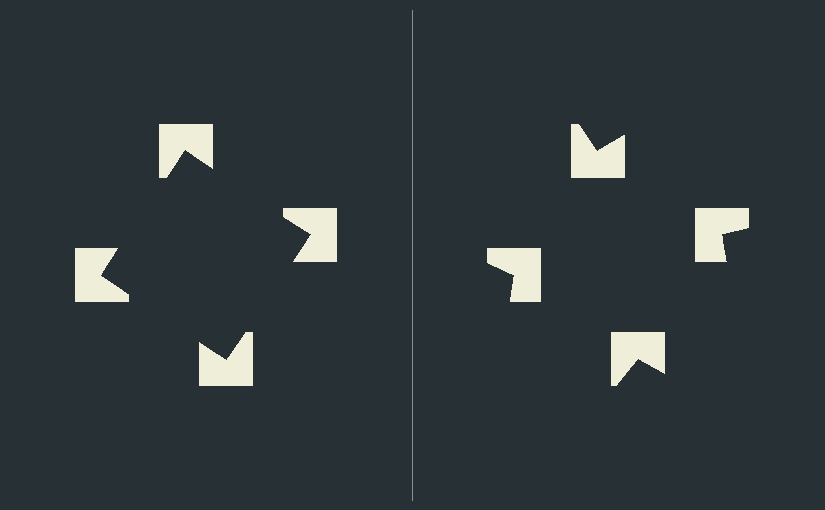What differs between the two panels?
The notched squares are positioned identically on both sides; only the wedge orientations differ. On the left they align to a square; on the right they are misaligned.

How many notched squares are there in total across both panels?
8 — 4 on each side.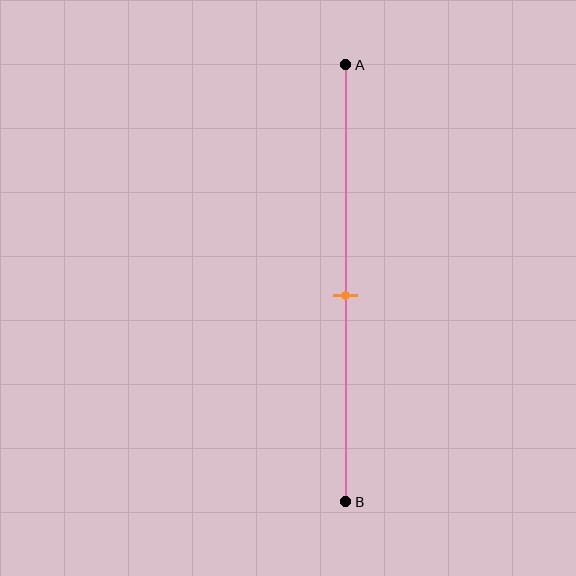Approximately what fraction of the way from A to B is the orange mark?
The orange mark is approximately 55% of the way from A to B.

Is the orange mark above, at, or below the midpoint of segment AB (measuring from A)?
The orange mark is approximately at the midpoint of segment AB.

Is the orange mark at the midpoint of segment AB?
Yes, the mark is approximately at the midpoint.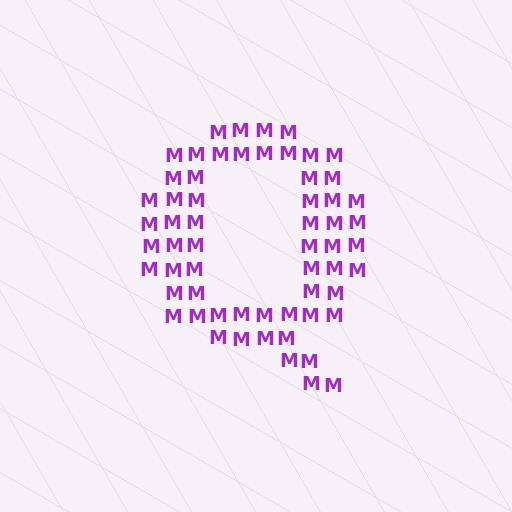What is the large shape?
The large shape is the letter Q.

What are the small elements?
The small elements are letter M's.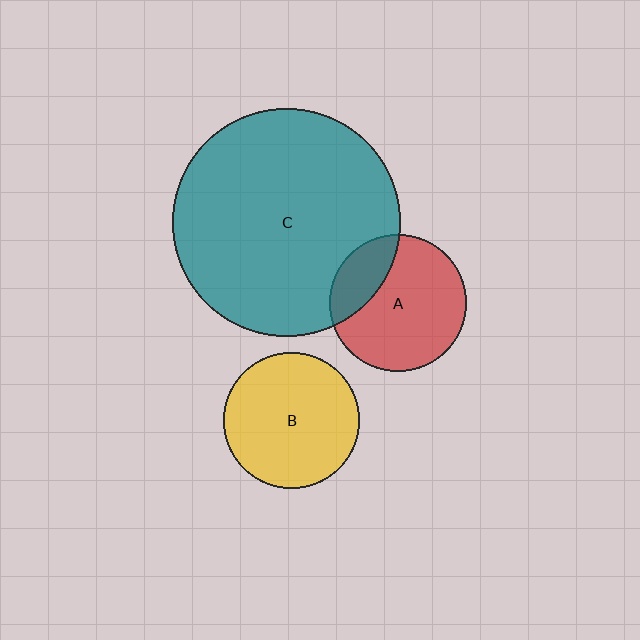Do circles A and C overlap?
Yes.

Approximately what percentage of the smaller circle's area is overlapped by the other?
Approximately 25%.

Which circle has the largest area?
Circle C (teal).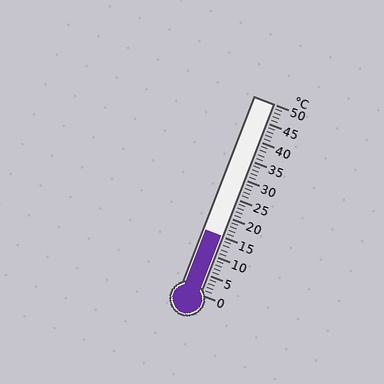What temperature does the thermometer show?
The thermometer shows approximately 15°C.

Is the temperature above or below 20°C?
The temperature is below 20°C.